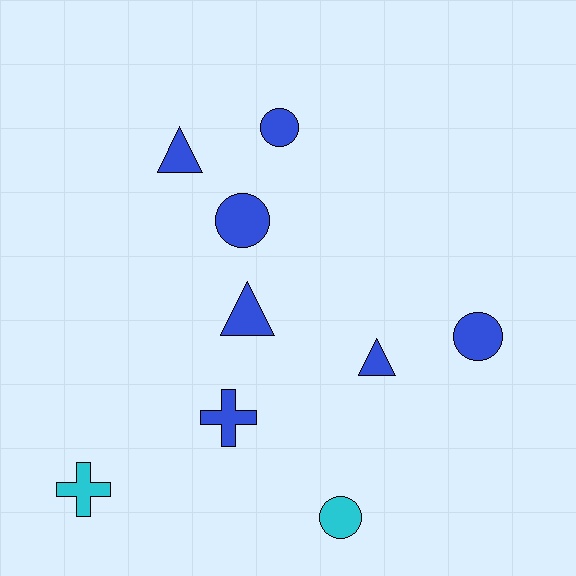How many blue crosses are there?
There is 1 blue cross.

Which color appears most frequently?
Blue, with 7 objects.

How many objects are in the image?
There are 9 objects.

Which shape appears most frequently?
Circle, with 4 objects.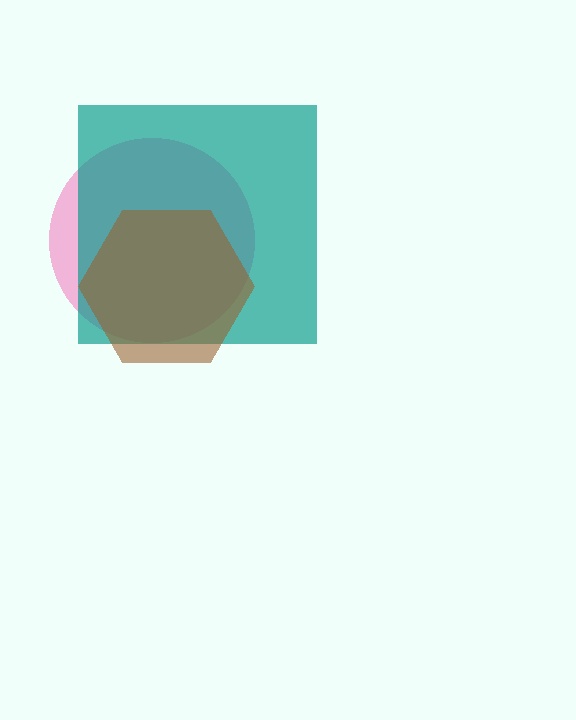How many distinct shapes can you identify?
There are 3 distinct shapes: a pink circle, a teal square, a brown hexagon.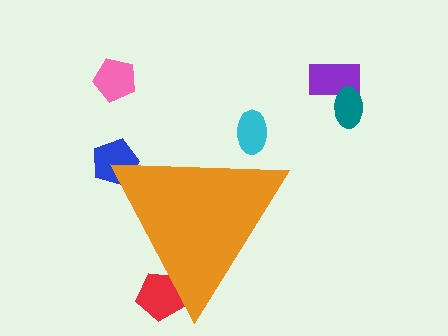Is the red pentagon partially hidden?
Yes, the red pentagon is partially hidden behind the orange triangle.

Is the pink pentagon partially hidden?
No, the pink pentagon is fully visible.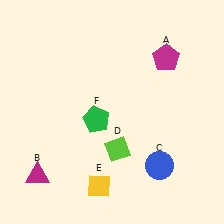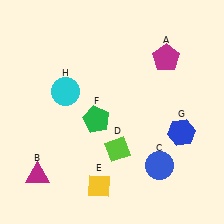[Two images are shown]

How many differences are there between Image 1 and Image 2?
There are 2 differences between the two images.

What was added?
A blue hexagon (G), a cyan circle (H) were added in Image 2.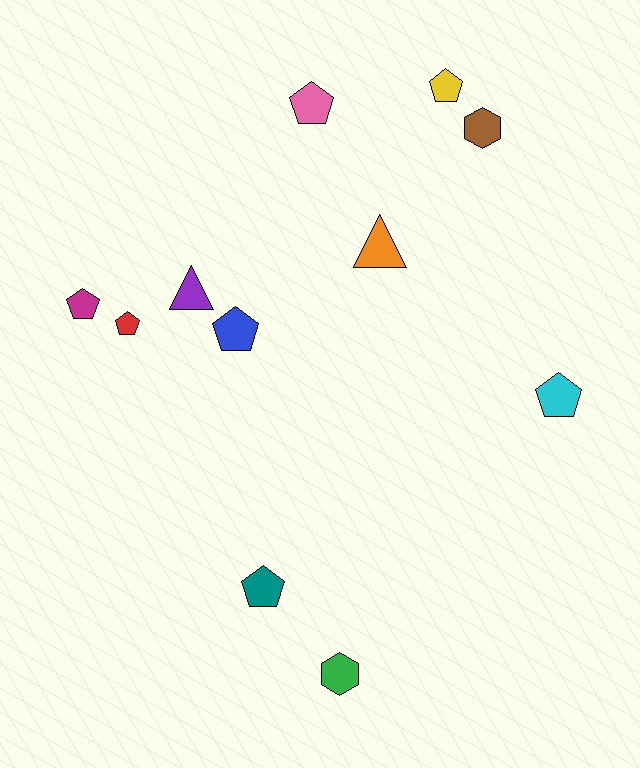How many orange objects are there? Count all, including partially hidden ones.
There is 1 orange object.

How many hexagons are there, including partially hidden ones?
There are 2 hexagons.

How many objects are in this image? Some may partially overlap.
There are 11 objects.